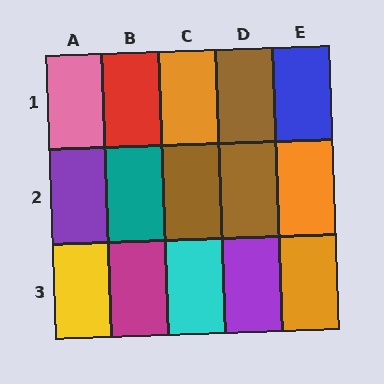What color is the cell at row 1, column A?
Pink.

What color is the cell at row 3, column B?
Magenta.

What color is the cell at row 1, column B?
Red.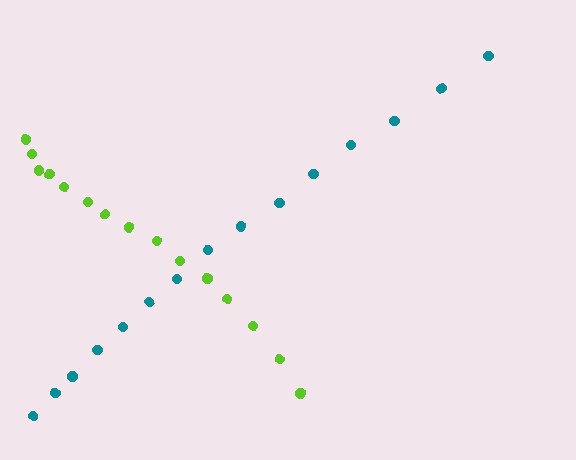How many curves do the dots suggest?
There are 2 distinct paths.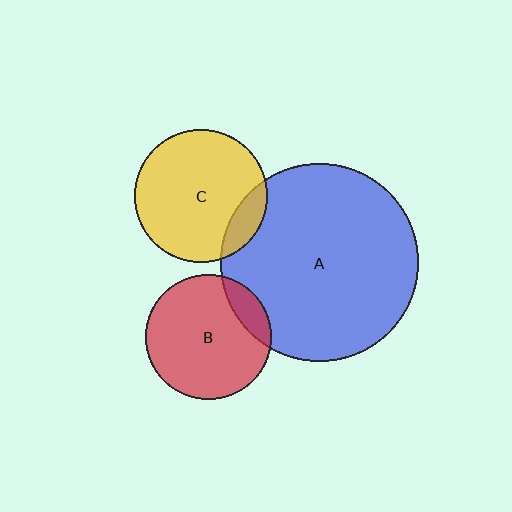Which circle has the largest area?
Circle A (blue).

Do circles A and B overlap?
Yes.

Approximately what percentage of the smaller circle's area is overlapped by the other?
Approximately 15%.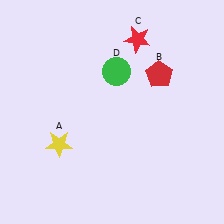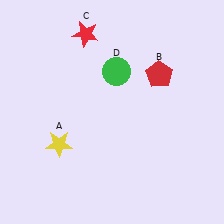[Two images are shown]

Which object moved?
The red star (C) moved left.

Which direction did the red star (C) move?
The red star (C) moved left.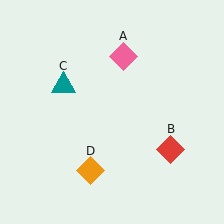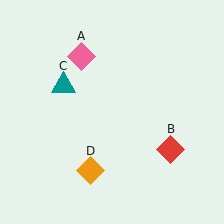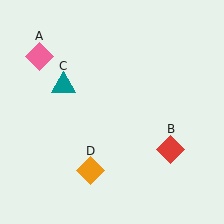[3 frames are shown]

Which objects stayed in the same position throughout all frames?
Red diamond (object B) and teal triangle (object C) and orange diamond (object D) remained stationary.